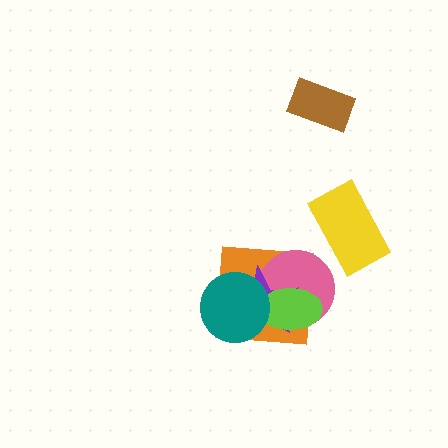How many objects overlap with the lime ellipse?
4 objects overlap with the lime ellipse.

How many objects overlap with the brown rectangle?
0 objects overlap with the brown rectangle.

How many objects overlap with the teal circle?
4 objects overlap with the teal circle.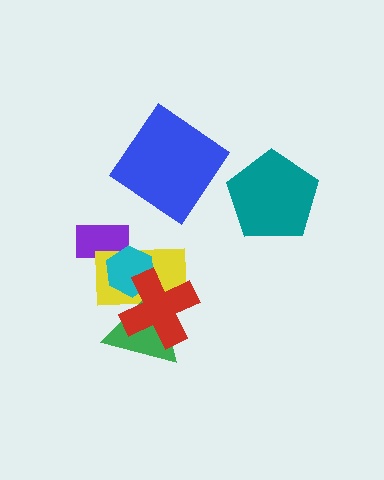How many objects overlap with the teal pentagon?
0 objects overlap with the teal pentagon.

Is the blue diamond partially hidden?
No, no other shape covers it.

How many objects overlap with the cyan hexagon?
4 objects overlap with the cyan hexagon.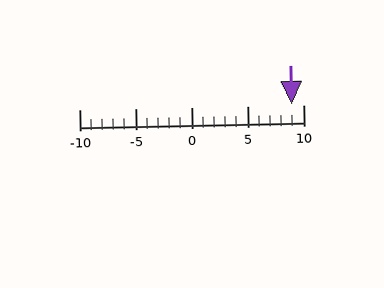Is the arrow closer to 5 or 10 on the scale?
The arrow is closer to 10.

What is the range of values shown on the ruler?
The ruler shows values from -10 to 10.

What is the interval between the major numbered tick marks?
The major tick marks are spaced 5 units apart.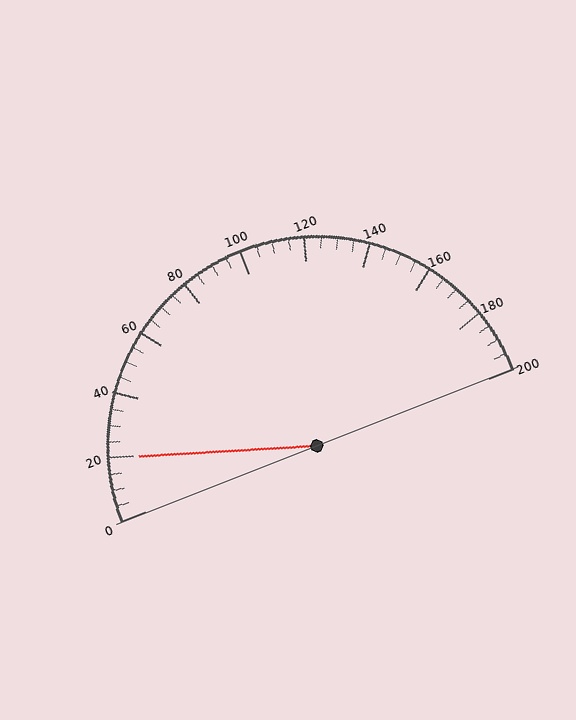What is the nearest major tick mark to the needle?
The nearest major tick mark is 20.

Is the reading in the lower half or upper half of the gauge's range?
The reading is in the lower half of the range (0 to 200).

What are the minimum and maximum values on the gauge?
The gauge ranges from 0 to 200.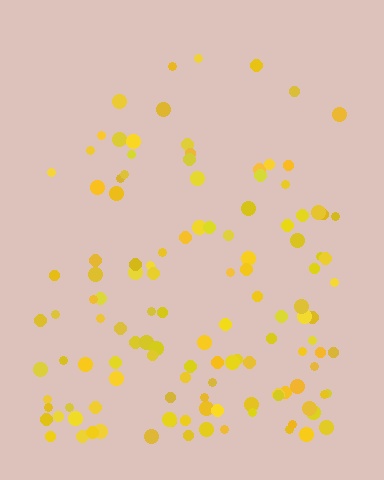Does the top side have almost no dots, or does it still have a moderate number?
Still a moderate number, just noticeably fewer than the bottom.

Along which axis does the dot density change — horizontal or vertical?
Vertical.